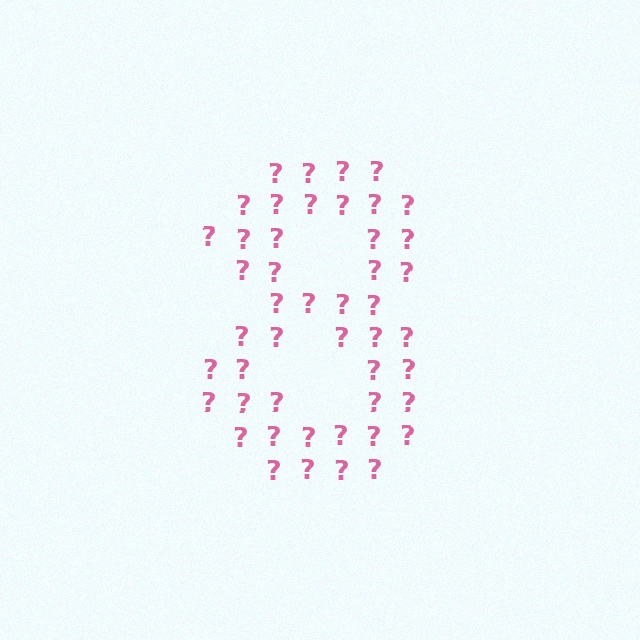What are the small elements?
The small elements are question marks.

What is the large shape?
The large shape is the digit 8.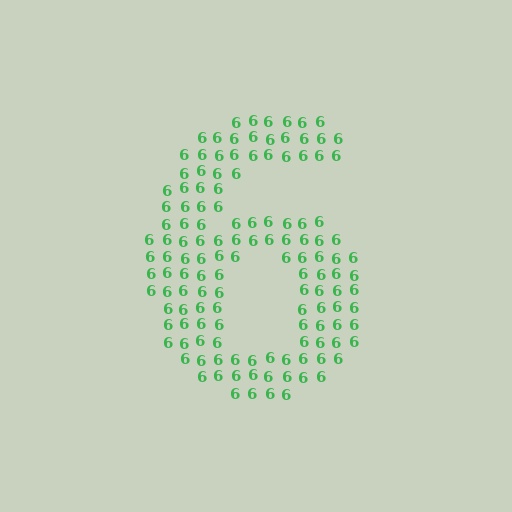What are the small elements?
The small elements are digit 6's.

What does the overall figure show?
The overall figure shows the digit 6.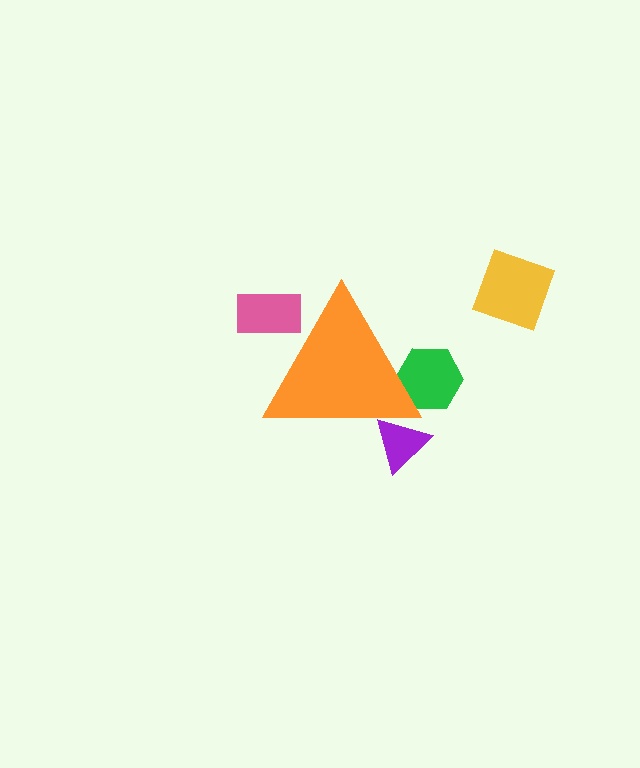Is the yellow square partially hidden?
No, the yellow square is fully visible.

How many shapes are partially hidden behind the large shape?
3 shapes are partially hidden.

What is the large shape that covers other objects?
An orange triangle.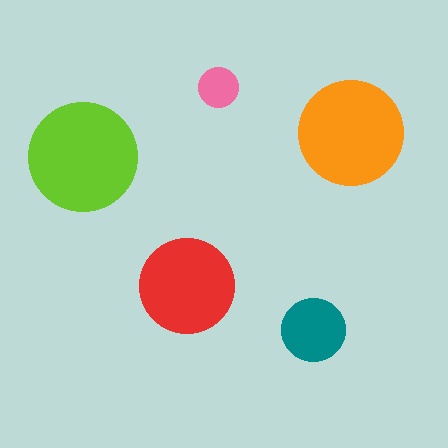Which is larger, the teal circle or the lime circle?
The lime one.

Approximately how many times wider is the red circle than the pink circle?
About 2.5 times wider.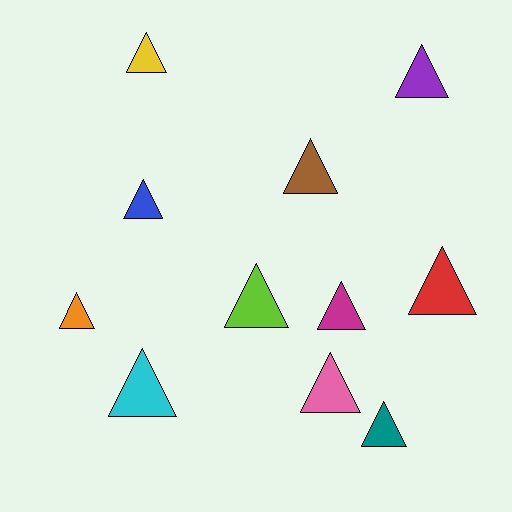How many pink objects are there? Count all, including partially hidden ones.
There is 1 pink object.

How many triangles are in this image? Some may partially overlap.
There are 11 triangles.